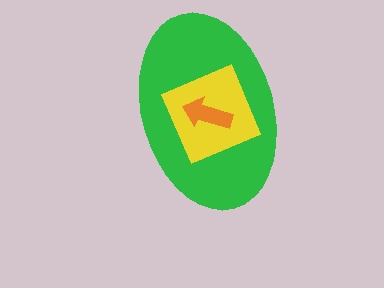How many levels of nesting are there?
3.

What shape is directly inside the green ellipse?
The yellow square.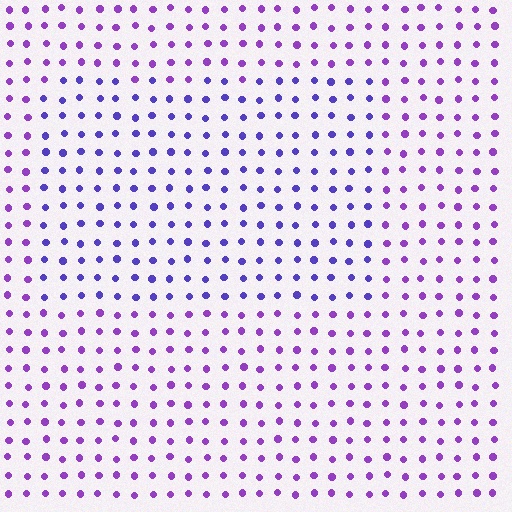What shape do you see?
I see a rectangle.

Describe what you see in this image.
The image is filled with small purple elements in a uniform arrangement. A rectangle-shaped region is visible where the elements are tinted to a slightly different hue, forming a subtle color boundary.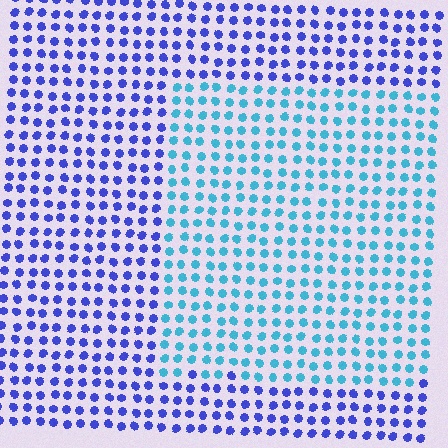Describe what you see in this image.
The image is filled with small blue elements in a uniform arrangement. A rectangle-shaped region is visible where the elements are tinted to a slightly different hue, forming a subtle color boundary.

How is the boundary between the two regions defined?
The boundary is defined purely by a slight shift in hue (about 46 degrees). Spacing, size, and orientation are identical on both sides.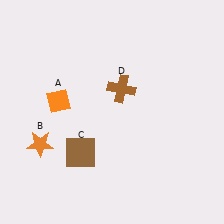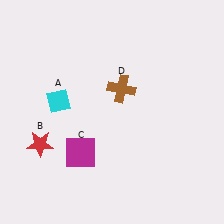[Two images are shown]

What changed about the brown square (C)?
In Image 1, C is brown. In Image 2, it changed to magenta.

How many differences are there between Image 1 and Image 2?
There are 3 differences between the two images.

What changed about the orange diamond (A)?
In Image 1, A is orange. In Image 2, it changed to cyan.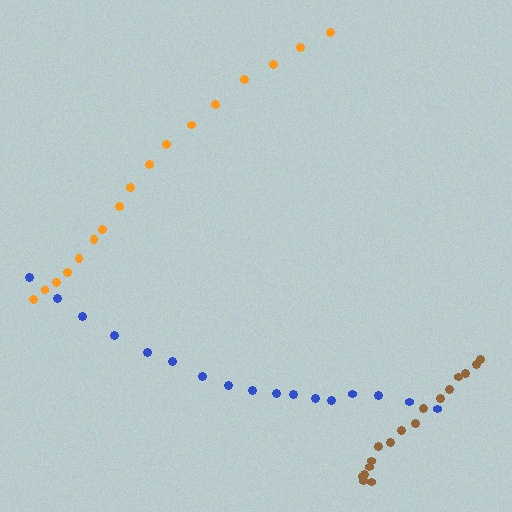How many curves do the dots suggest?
There are 3 distinct paths.